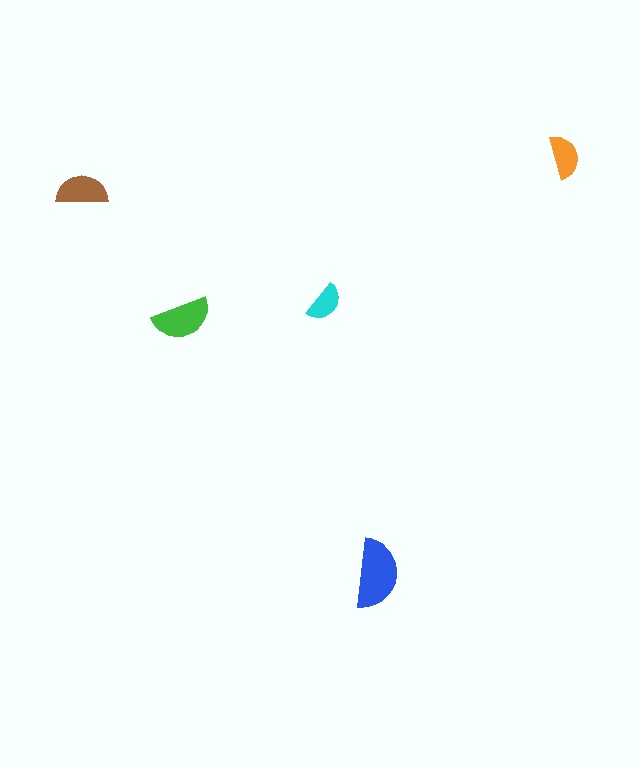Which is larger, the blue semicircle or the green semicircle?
The blue one.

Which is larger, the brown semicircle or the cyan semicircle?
The brown one.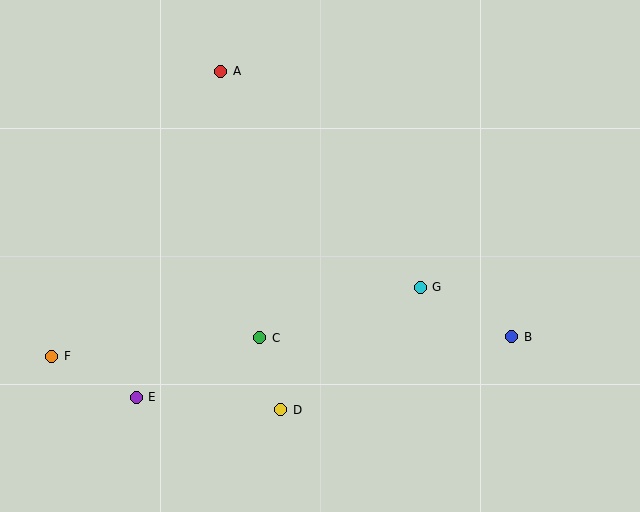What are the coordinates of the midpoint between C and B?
The midpoint between C and B is at (386, 337).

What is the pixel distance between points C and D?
The distance between C and D is 75 pixels.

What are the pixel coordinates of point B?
Point B is at (512, 337).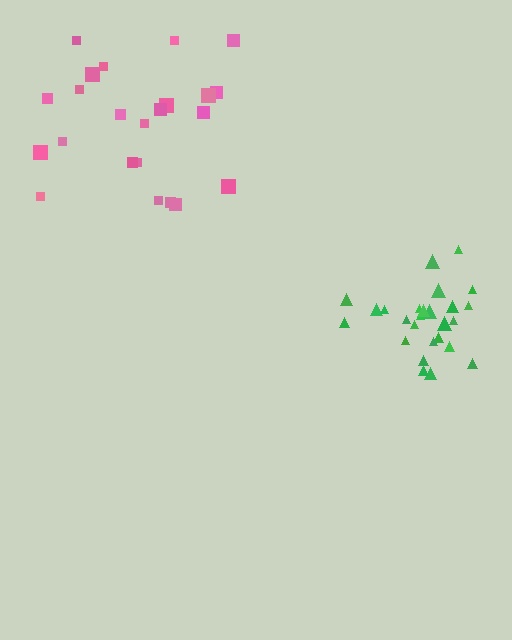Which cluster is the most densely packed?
Green.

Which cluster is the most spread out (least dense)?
Pink.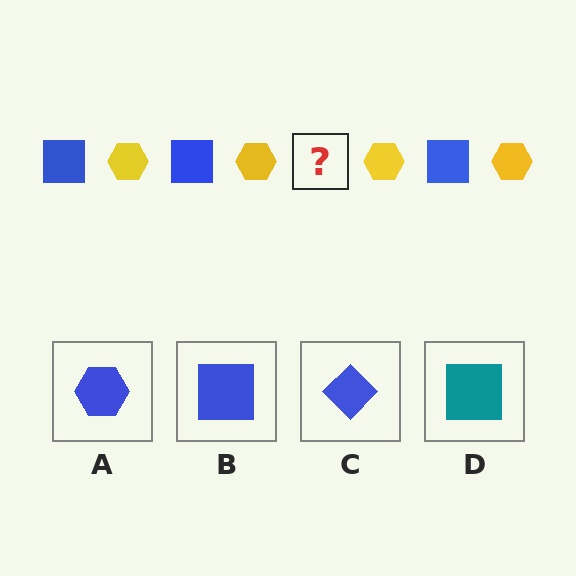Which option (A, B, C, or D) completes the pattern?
B.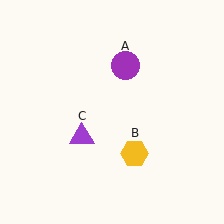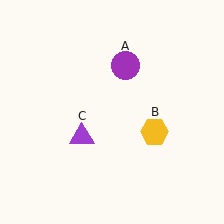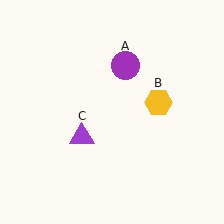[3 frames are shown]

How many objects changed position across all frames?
1 object changed position: yellow hexagon (object B).